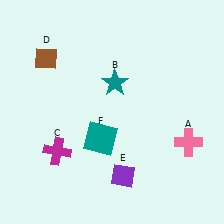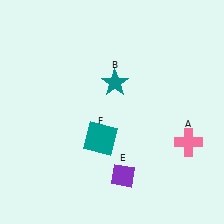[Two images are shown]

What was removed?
The brown diamond (D), the magenta cross (C) were removed in Image 2.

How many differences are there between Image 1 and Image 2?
There are 2 differences between the two images.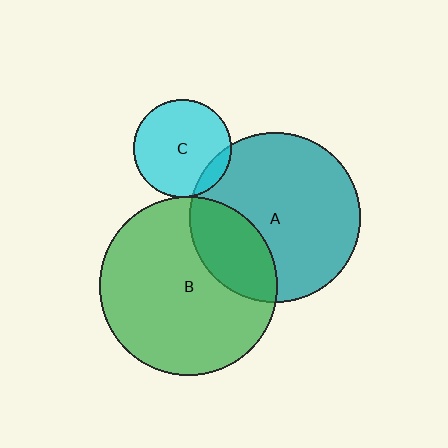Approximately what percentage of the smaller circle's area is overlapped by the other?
Approximately 10%.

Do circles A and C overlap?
Yes.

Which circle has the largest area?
Circle B (green).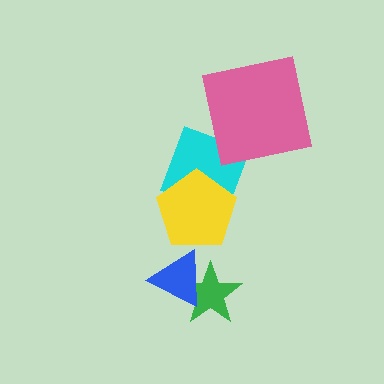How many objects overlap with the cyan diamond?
2 objects overlap with the cyan diamond.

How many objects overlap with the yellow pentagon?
1 object overlaps with the yellow pentagon.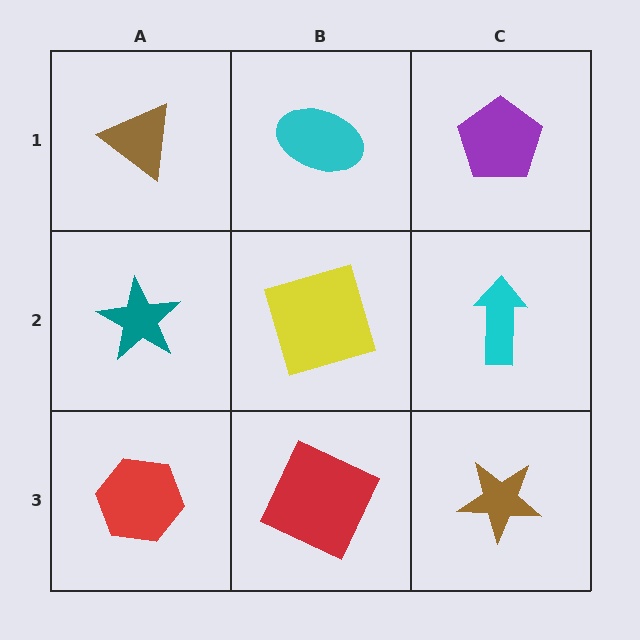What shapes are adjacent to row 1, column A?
A teal star (row 2, column A), a cyan ellipse (row 1, column B).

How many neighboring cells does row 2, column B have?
4.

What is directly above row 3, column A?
A teal star.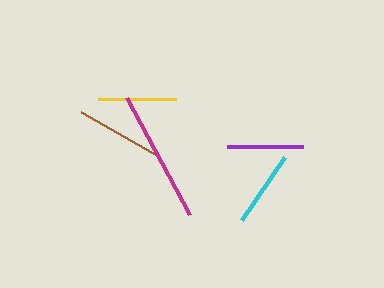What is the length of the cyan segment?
The cyan segment is approximately 76 pixels long.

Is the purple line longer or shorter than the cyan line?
The purple line is longer than the cyan line.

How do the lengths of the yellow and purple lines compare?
The yellow and purple lines are approximately the same length.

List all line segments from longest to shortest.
From longest to shortest: magenta, brown, yellow, purple, cyan.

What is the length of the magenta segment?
The magenta segment is approximately 133 pixels long.